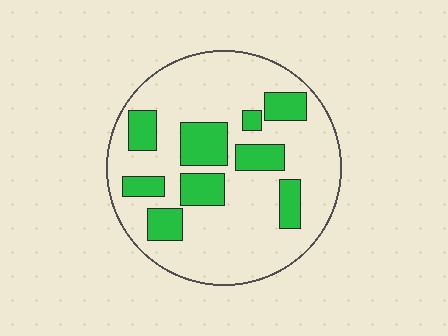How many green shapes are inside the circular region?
9.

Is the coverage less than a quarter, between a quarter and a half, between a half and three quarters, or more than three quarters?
Between a quarter and a half.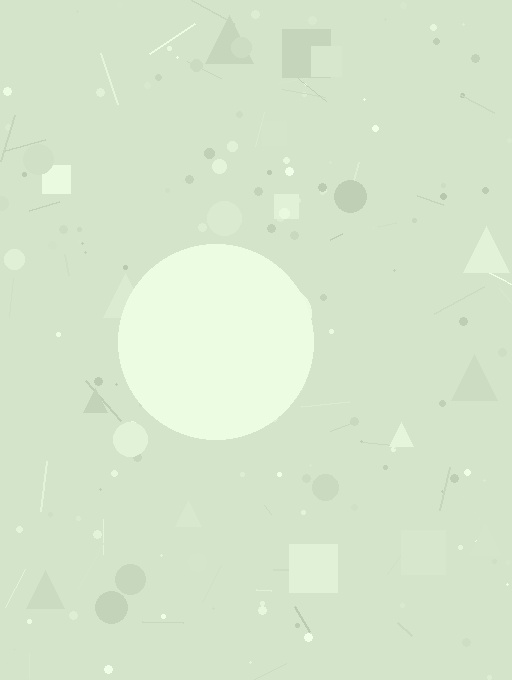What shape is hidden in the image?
A circle is hidden in the image.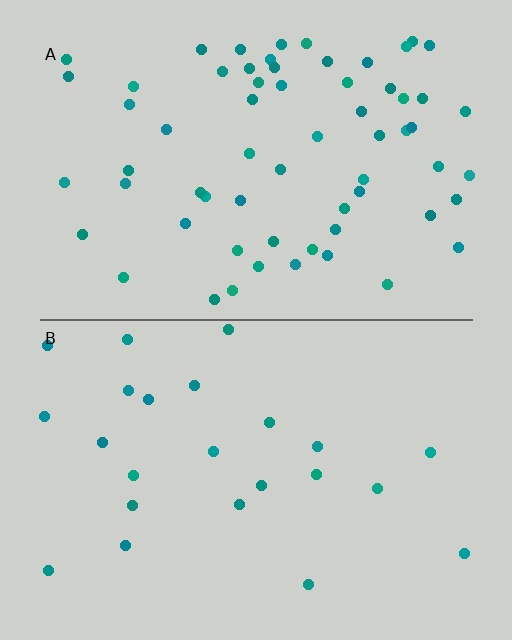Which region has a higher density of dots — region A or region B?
A (the top).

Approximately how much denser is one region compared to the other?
Approximately 2.7× — region A over region B.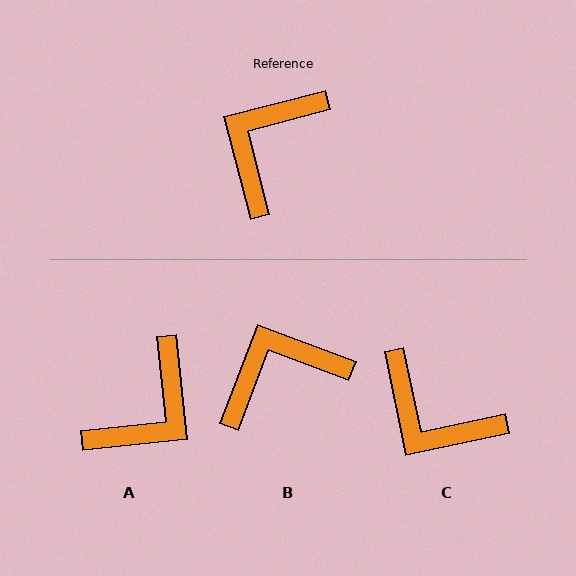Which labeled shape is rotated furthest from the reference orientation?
A, about 172 degrees away.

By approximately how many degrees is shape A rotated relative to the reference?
Approximately 172 degrees counter-clockwise.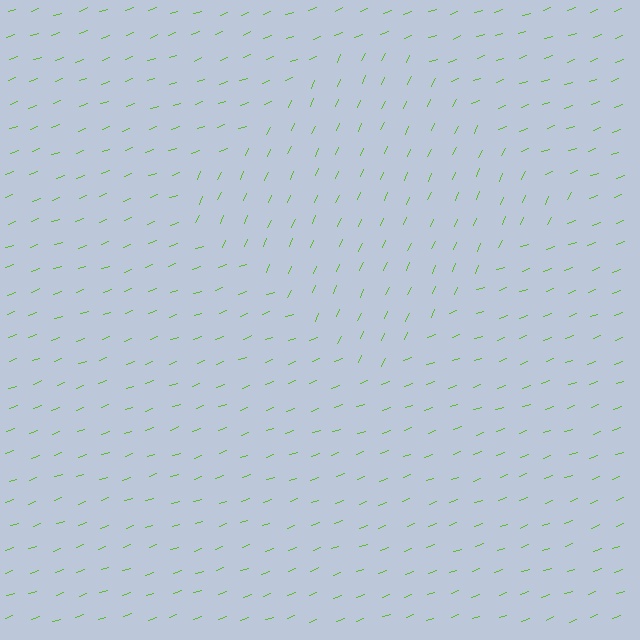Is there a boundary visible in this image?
Yes, there is a texture boundary formed by a change in line orientation.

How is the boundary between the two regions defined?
The boundary is defined purely by a change in line orientation (approximately 45 degrees difference). All lines are the same color and thickness.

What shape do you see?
I see a diamond.